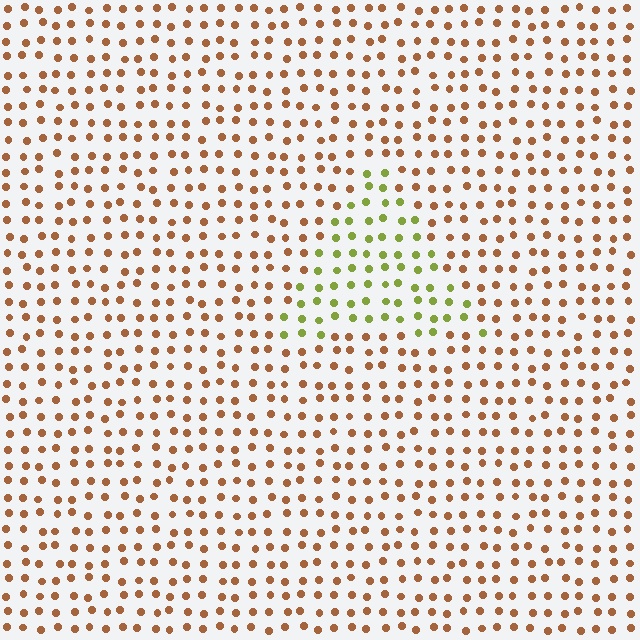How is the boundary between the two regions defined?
The boundary is defined purely by a slight shift in hue (about 58 degrees). Spacing, size, and orientation are identical on both sides.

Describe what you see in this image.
The image is filled with small brown elements in a uniform arrangement. A triangle-shaped region is visible where the elements are tinted to a slightly different hue, forming a subtle color boundary.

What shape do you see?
I see a triangle.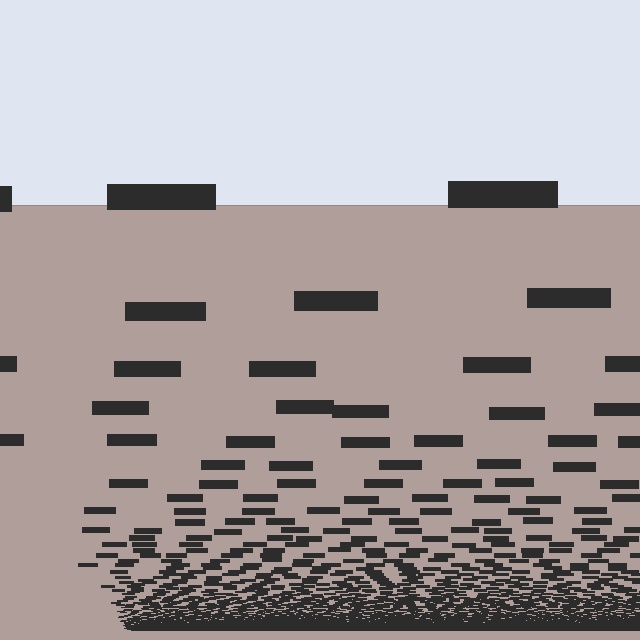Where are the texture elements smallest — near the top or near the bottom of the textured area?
Near the bottom.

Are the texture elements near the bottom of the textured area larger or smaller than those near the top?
Smaller. The gradient is inverted — elements near the bottom are smaller and denser.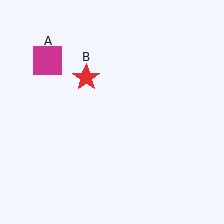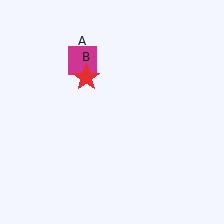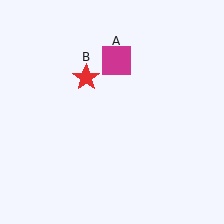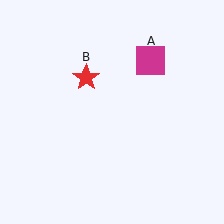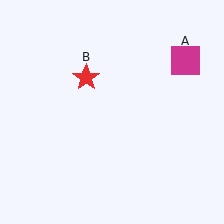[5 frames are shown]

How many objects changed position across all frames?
1 object changed position: magenta square (object A).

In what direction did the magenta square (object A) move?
The magenta square (object A) moved right.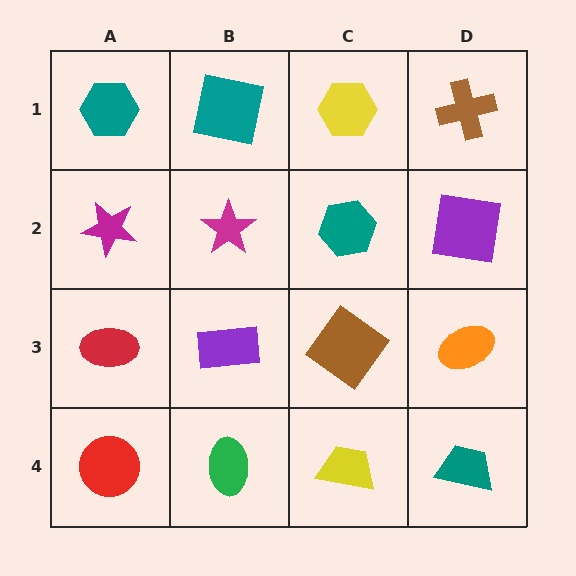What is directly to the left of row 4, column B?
A red circle.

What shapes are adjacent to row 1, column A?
A magenta star (row 2, column A), a teal square (row 1, column B).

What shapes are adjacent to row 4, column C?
A brown diamond (row 3, column C), a green ellipse (row 4, column B), a teal trapezoid (row 4, column D).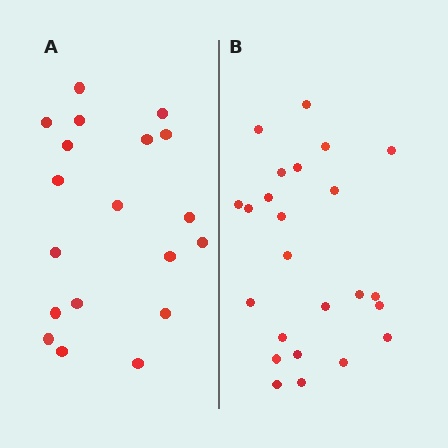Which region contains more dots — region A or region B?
Region B (the right region) has more dots.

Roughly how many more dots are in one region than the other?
Region B has about 5 more dots than region A.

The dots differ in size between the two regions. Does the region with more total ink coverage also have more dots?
No. Region A has more total ink coverage because its dots are larger, but region B actually contains more individual dots. Total area can be misleading — the number of items is what matters here.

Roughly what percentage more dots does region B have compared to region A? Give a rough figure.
About 25% more.